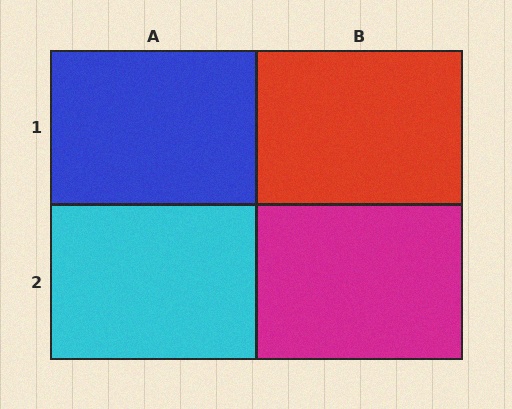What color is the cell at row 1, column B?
Red.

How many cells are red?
1 cell is red.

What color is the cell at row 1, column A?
Blue.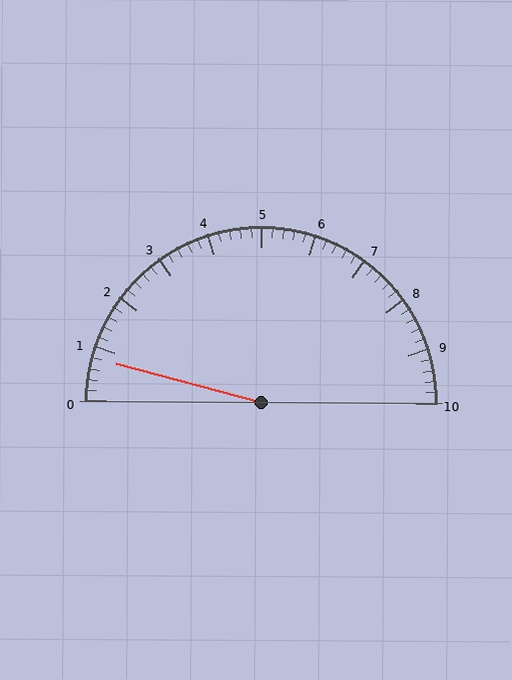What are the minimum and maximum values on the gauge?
The gauge ranges from 0 to 10.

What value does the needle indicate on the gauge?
The needle indicates approximately 0.8.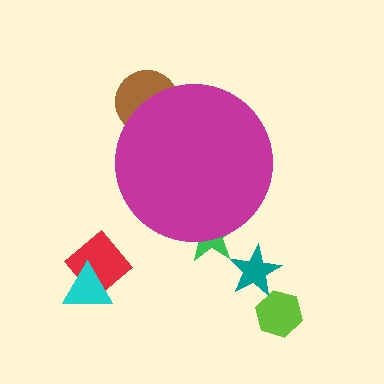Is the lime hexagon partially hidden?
No, the lime hexagon is fully visible.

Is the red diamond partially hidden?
No, the red diamond is fully visible.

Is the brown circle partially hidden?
Yes, the brown circle is partially hidden behind the magenta circle.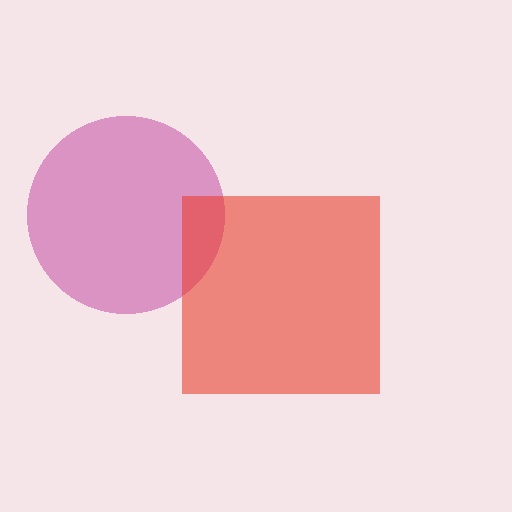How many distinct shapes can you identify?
There are 2 distinct shapes: a magenta circle, a red square.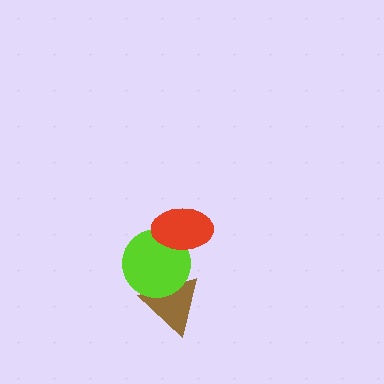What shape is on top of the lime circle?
The red ellipse is on top of the lime circle.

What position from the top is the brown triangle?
The brown triangle is 3rd from the top.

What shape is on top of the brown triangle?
The lime circle is on top of the brown triangle.